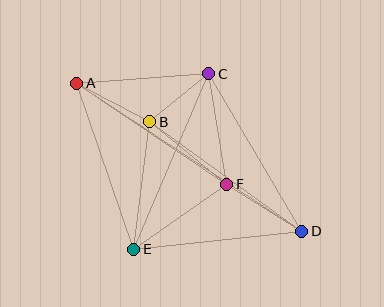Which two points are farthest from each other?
Points A and D are farthest from each other.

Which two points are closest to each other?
Points B and C are closest to each other.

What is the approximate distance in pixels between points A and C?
The distance between A and C is approximately 132 pixels.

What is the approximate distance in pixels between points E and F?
The distance between E and F is approximately 113 pixels.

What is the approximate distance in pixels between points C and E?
The distance between C and E is approximately 191 pixels.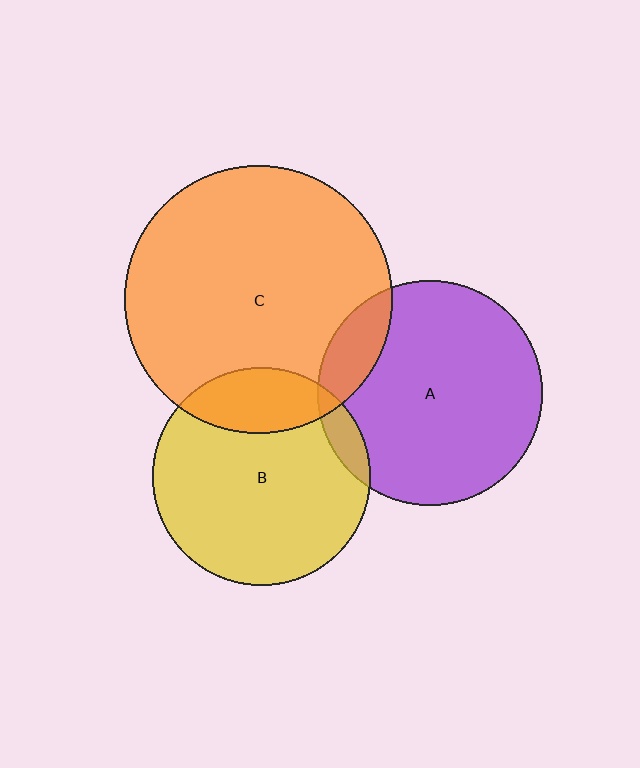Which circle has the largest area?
Circle C (orange).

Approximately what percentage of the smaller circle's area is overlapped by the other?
Approximately 20%.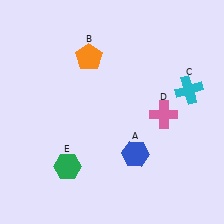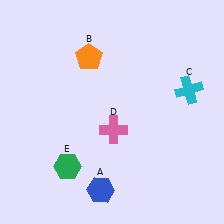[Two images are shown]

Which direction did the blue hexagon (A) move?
The blue hexagon (A) moved down.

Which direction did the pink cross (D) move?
The pink cross (D) moved left.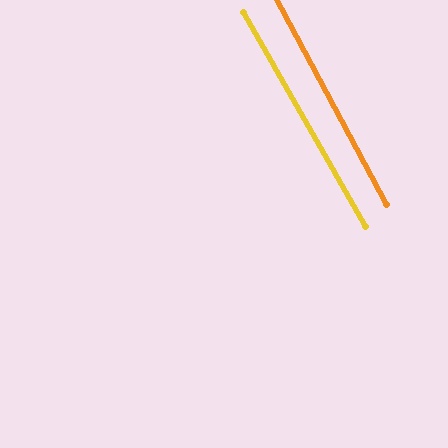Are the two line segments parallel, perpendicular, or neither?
Parallel — their directions differ by only 1.3°.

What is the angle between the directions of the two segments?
Approximately 1 degree.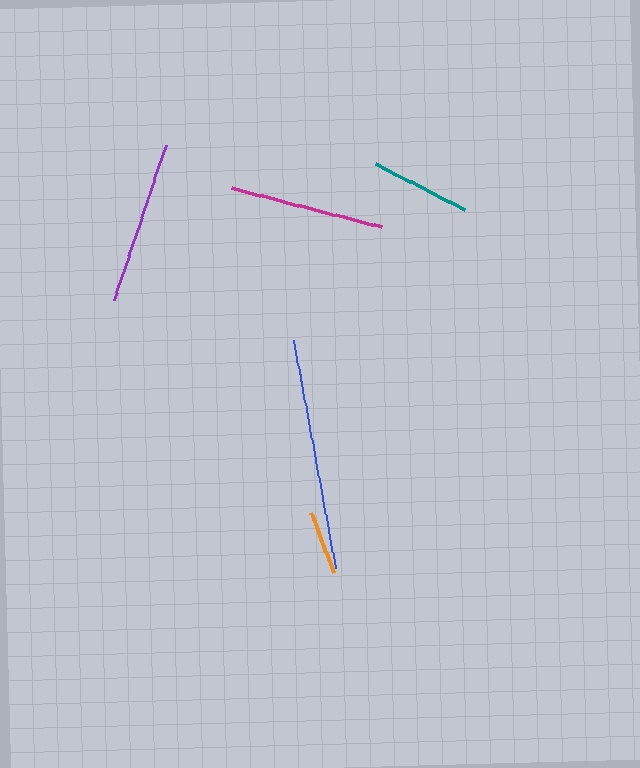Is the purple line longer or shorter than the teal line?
The purple line is longer than the teal line.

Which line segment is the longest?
The blue line is the longest at approximately 232 pixels.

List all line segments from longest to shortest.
From longest to shortest: blue, purple, magenta, teal, orange.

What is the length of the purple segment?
The purple segment is approximately 164 pixels long.